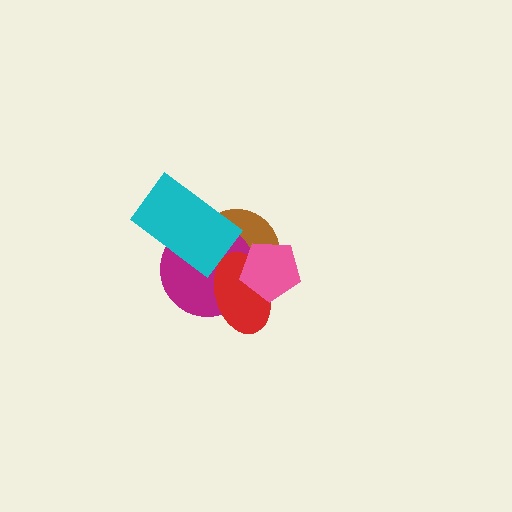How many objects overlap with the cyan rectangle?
2 objects overlap with the cyan rectangle.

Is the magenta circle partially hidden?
Yes, it is partially covered by another shape.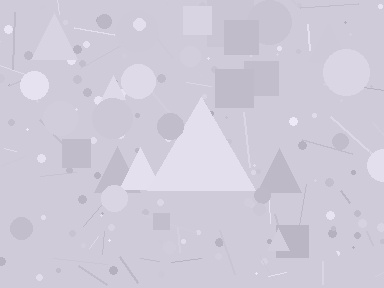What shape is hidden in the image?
A triangle is hidden in the image.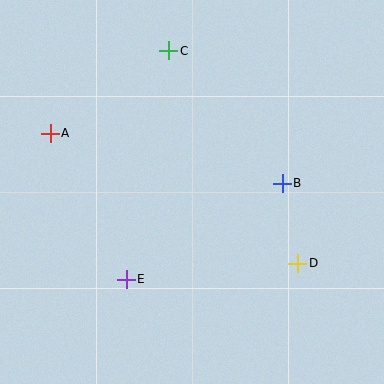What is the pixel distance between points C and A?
The distance between C and A is 145 pixels.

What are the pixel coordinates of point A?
Point A is at (50, 133).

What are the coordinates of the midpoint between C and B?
The midpoint between C and B is at (225, 117).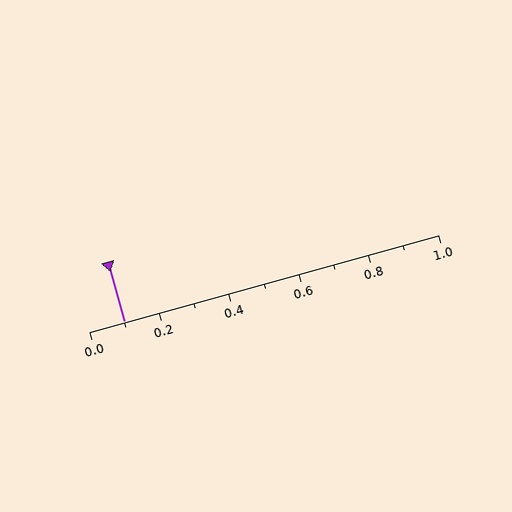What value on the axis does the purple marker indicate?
The marker indicates approximately 0.1.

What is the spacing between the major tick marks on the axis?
The major ticks are spaced 0.2 apart.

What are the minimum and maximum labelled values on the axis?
The axis runs from 0.0 to 1.0.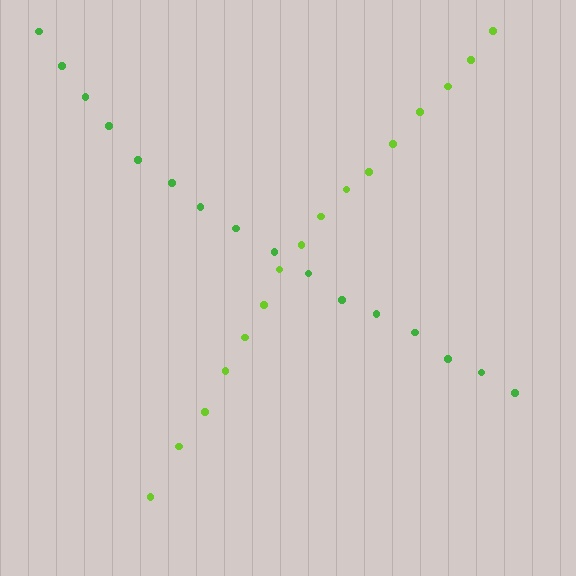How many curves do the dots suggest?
There are 2 distinct paths.